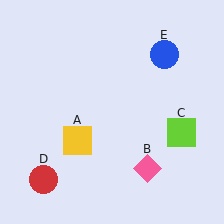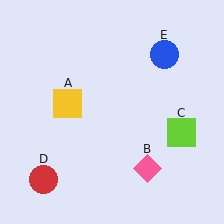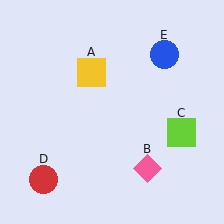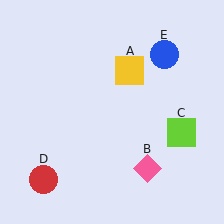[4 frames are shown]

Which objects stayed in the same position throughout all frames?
Pink diamond (object B) and lime square (object C) and red circle (object D) and blue circle (object E) remained stationary.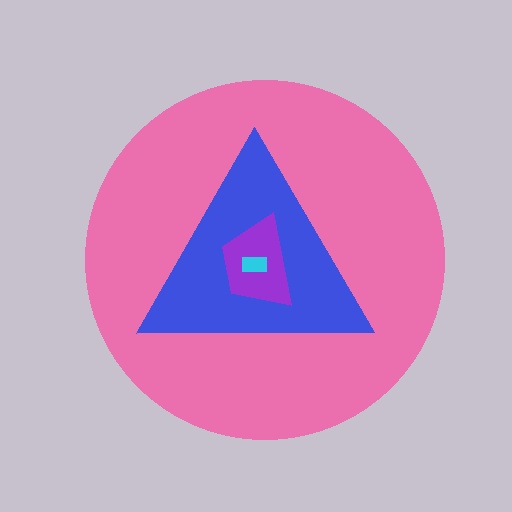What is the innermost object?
The cyan rectangle.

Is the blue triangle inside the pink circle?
Yes.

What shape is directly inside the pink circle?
The blue triangle.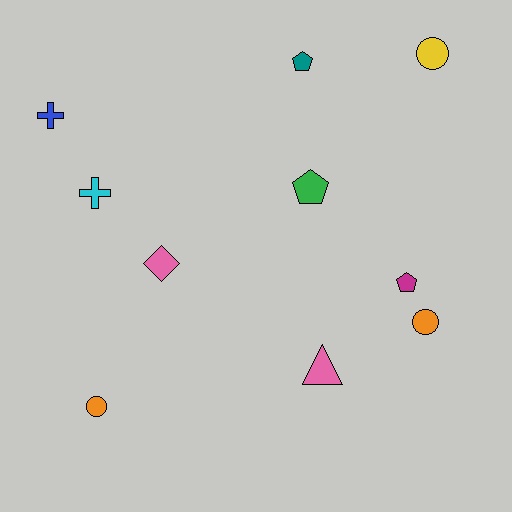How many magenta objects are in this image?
There is 1 magenta object.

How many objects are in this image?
There are 10 objects.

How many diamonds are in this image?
There is 1 diamond.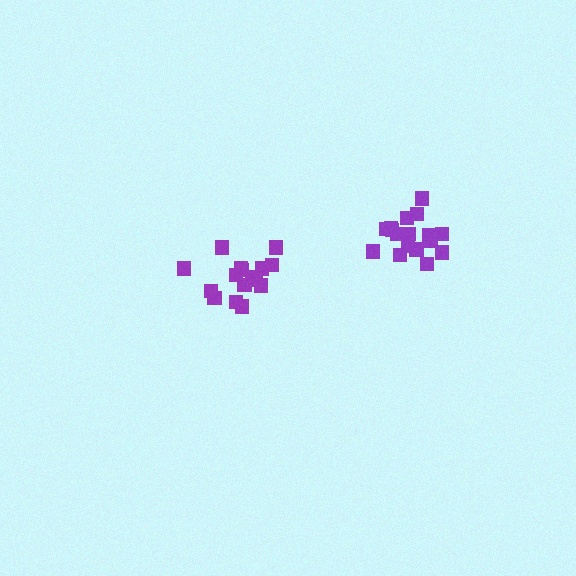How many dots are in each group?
Group 1: 17 dots, Group 2: 16 dots (33 total).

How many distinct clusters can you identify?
There are 2 distinct clusters.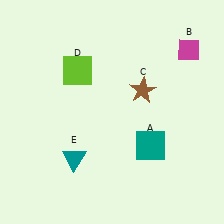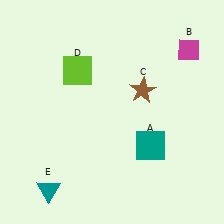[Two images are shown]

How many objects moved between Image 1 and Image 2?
1 object moved between the two images.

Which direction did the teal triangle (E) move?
The teal triangle (E) moved down.